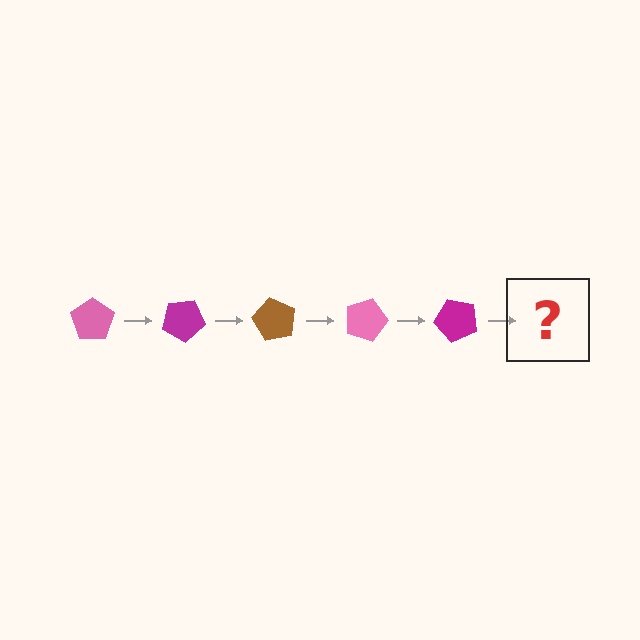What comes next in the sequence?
The next element should be a brown pentagon, rotated 150 degrees from the start.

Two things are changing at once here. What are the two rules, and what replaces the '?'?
The two rules are that it rotates 30 degrees each step and the color cycles through pink, magenta, and brown. The '?' should be a brown pentagon, rotated 150 degrees from the start.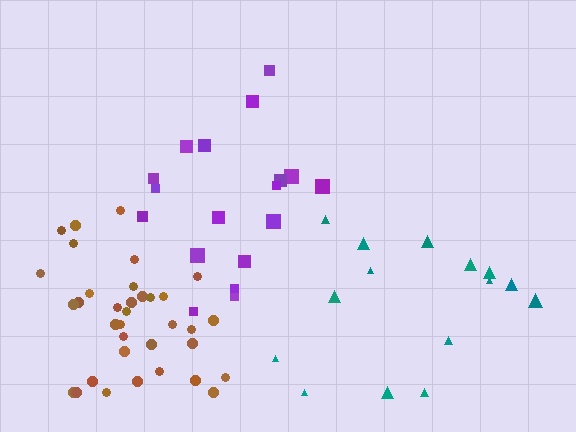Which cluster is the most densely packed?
Brown.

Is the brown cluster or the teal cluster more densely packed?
Brown.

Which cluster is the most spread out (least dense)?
Teal.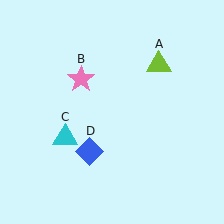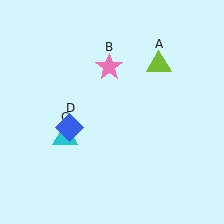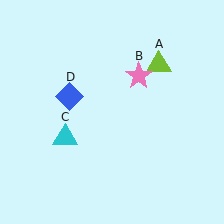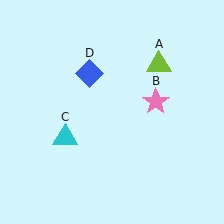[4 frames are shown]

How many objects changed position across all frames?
2 objects changed position: pink star (object B), blue diamond (object D).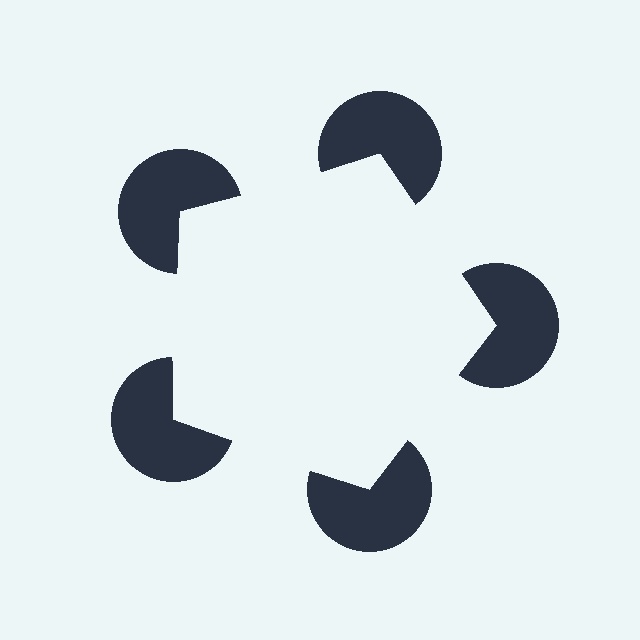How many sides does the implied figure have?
5 sides.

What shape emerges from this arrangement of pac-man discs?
An illusory pentagon — its edges are inferred from the aligned wedge cuts in the pac-man discs, not physically drawn.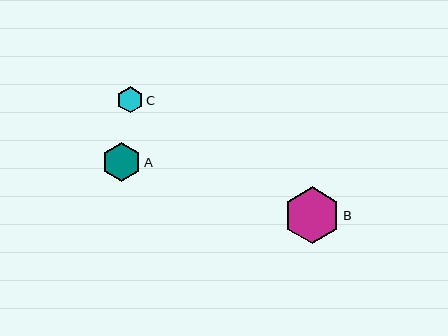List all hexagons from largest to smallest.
From largest to smallest: B, A, C.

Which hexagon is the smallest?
Hexagon C is the smallest with a size of approximately 26 pixels.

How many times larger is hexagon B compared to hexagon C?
Hexagon B is approximately 2.2 times the size of hexagon C.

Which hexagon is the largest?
Hexagon B is the largest with a size of approximately 57 pixels.